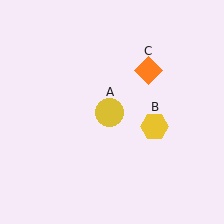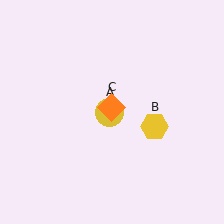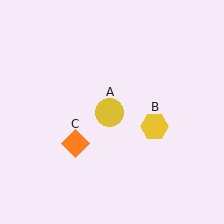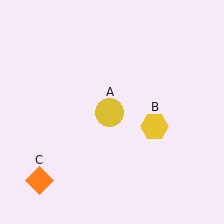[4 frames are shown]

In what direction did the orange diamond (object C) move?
The orange diamond (object C) moved down and to the left.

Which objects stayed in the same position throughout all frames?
Yellow circle (object A) and yellow hexagon (object B) remained stationary.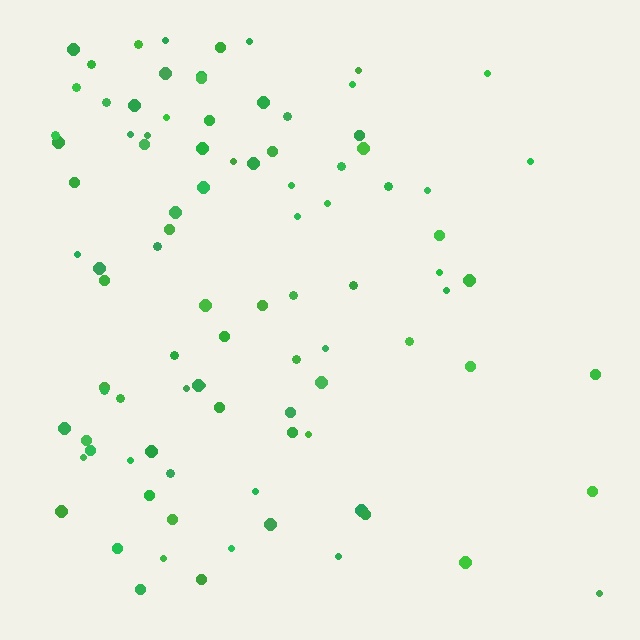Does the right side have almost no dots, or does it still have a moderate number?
Still a moderate number, just noticeably fewer than the left.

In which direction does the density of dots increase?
From right to left, with the left side densest.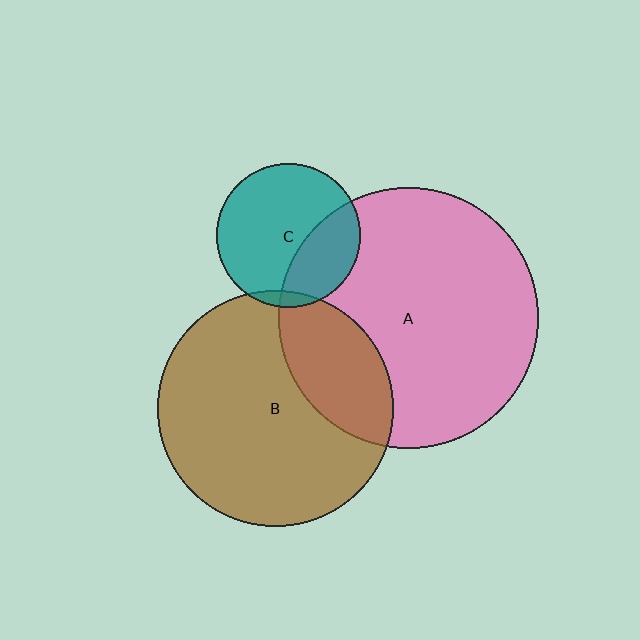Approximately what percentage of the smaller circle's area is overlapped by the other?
Approximately 5%.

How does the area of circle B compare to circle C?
Approximately 2.7 times.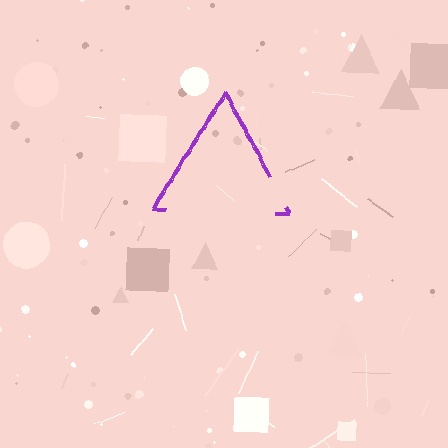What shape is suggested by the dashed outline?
The dashed outline suggests a triangle.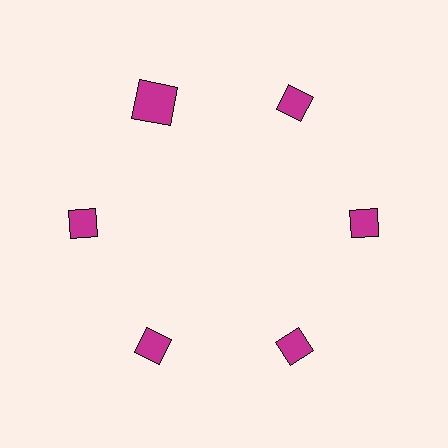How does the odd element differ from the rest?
It has a different shape: square instead of diamond.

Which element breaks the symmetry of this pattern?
The magenta square at roughly the 11 o'clock position breaks the symmetry. All other shapes are magenta diamonds.